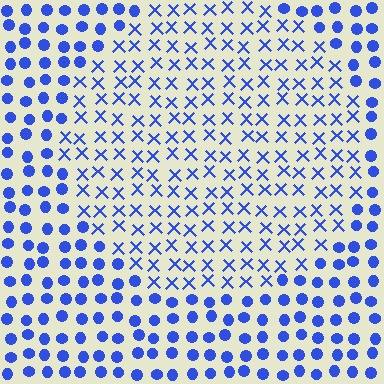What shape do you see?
I see a circle.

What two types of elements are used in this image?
The image uses X marks inside the circle region and circles outside it.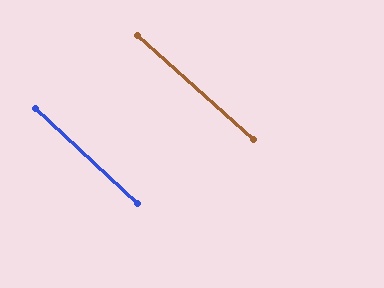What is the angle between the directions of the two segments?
Approximately 1 degree.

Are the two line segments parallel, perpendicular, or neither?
Parallel — their directions differ by only 0.8°.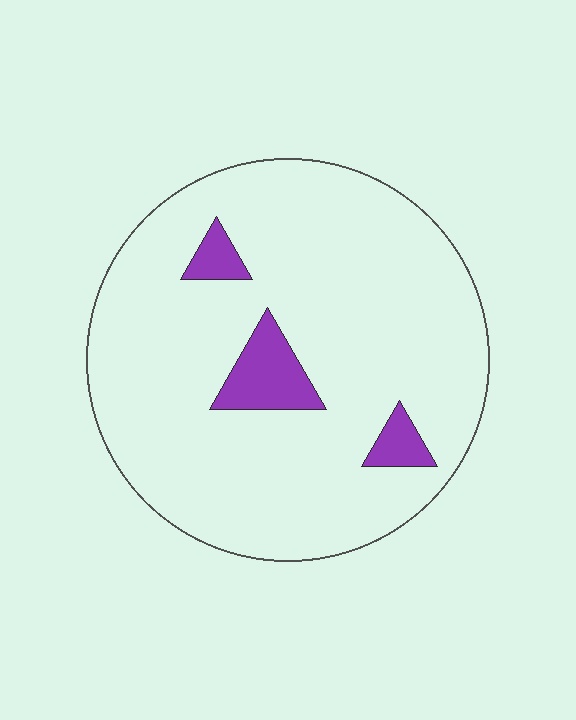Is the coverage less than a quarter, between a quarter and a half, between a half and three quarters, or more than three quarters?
Less than a quarter.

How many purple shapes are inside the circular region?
3.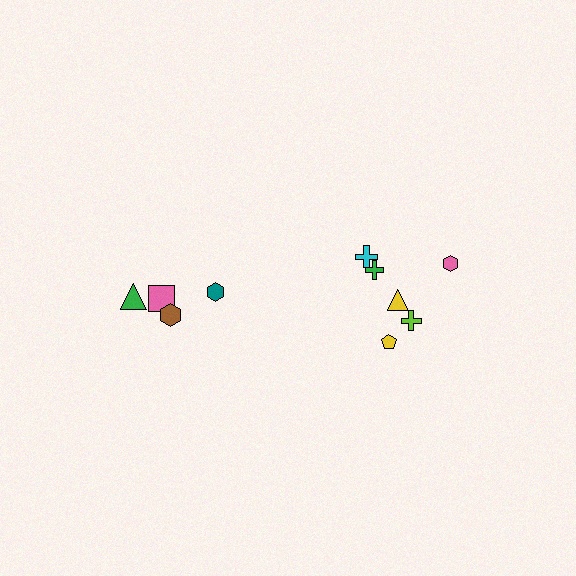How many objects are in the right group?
There are 6 objects.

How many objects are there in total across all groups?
There are 10 objects.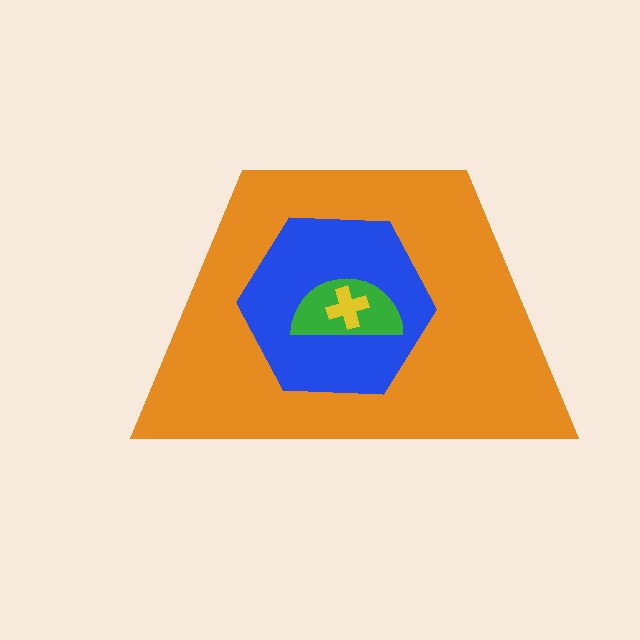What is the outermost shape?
The orange trapezoid.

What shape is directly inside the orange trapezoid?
The blue hexagon.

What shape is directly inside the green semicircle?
The yellow cross.